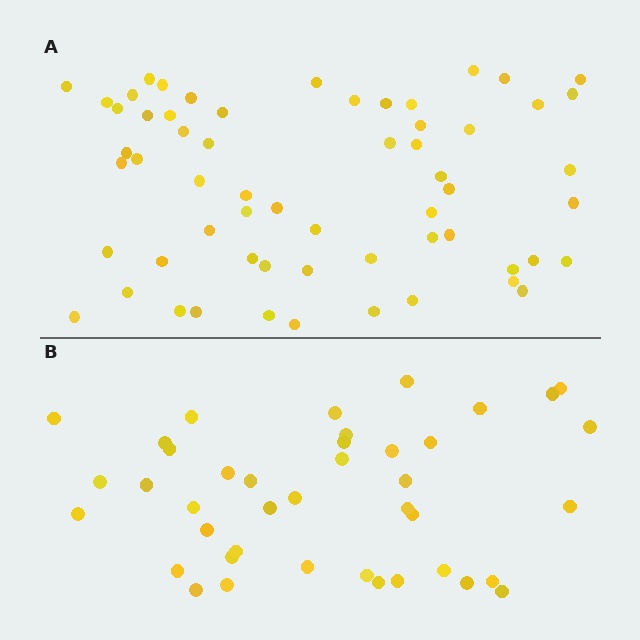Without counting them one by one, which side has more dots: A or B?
Region A (the top region) has more dots.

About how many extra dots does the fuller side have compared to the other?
Region A has approximately 20 more dots than region B.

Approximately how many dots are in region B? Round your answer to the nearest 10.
About 40 dots. (The exact count is 41, which rounds to 40.)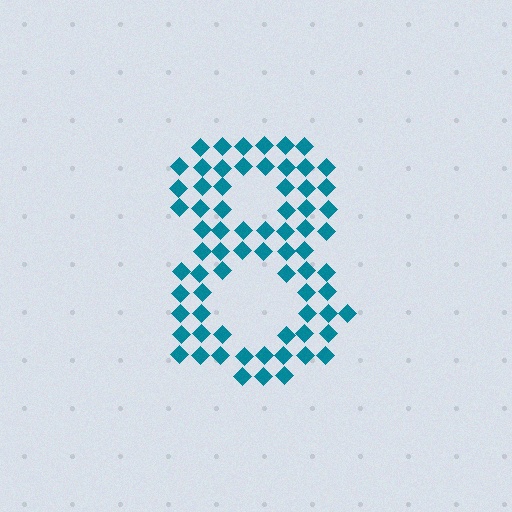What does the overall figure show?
The overall figure shows the digit 8.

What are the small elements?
The small elements are diamonds.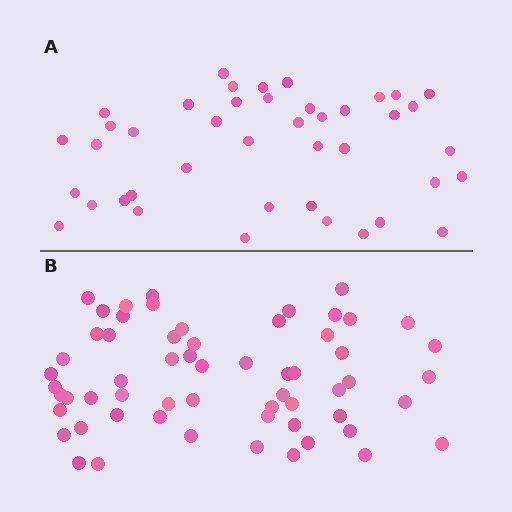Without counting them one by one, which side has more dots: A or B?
Region B (the bottom region) has more dots.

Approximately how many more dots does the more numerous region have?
Region B has approximately 20 more dots than region A.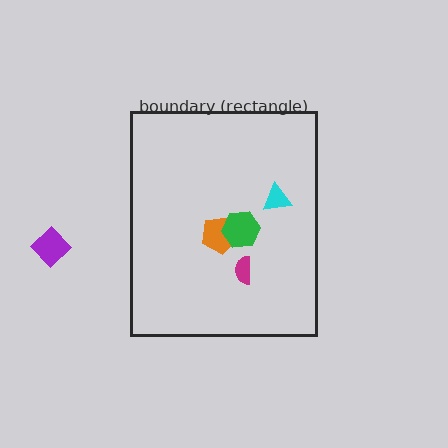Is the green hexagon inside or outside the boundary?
Inside.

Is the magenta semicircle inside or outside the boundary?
Inside.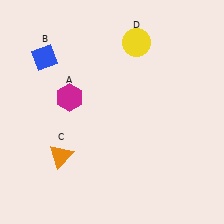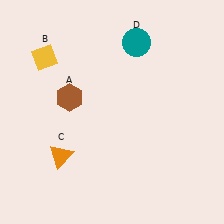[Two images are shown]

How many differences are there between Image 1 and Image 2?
There are 3 differences between the two images.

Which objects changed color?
A changed from magenta to brown. B changed from blue to yellow. D changed from yellow to teal.